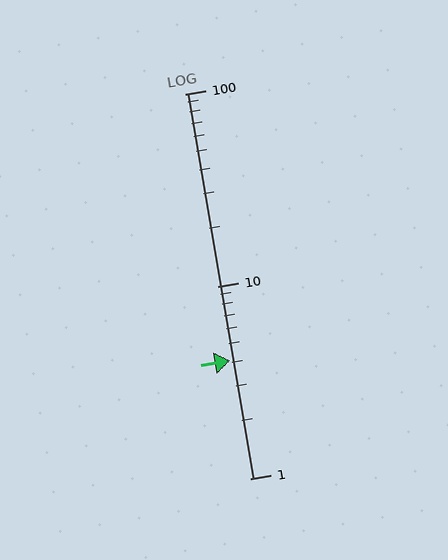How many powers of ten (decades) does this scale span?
The scale spans 2 decades, from 1 to 100.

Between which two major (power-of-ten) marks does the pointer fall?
The pointer is between 1 and 10.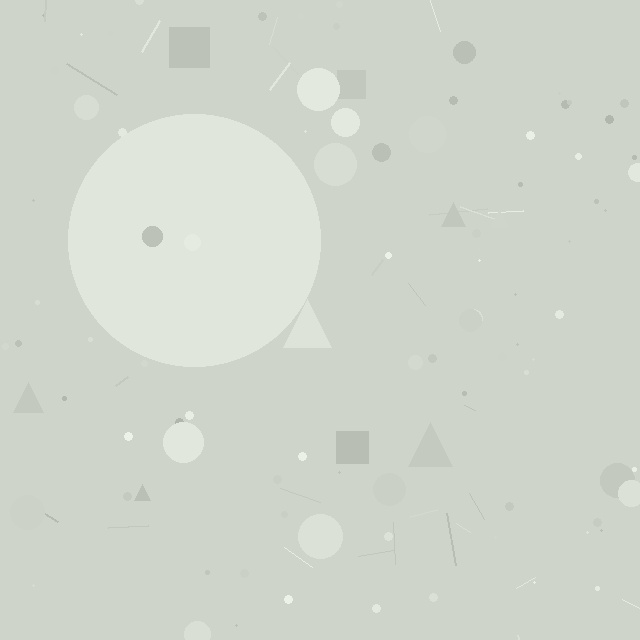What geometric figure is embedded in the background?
A circle is embedded in the background.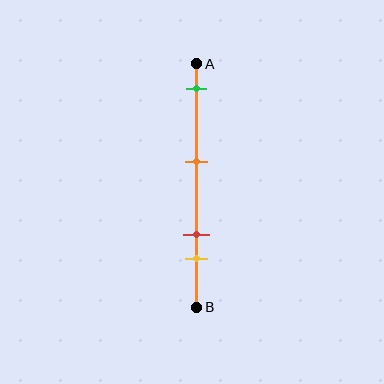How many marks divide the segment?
There are 4 marks dividing the segment.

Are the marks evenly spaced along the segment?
No, the marks are not evenly spaced.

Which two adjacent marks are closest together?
The red and yellow marks are the closest adjacent pair.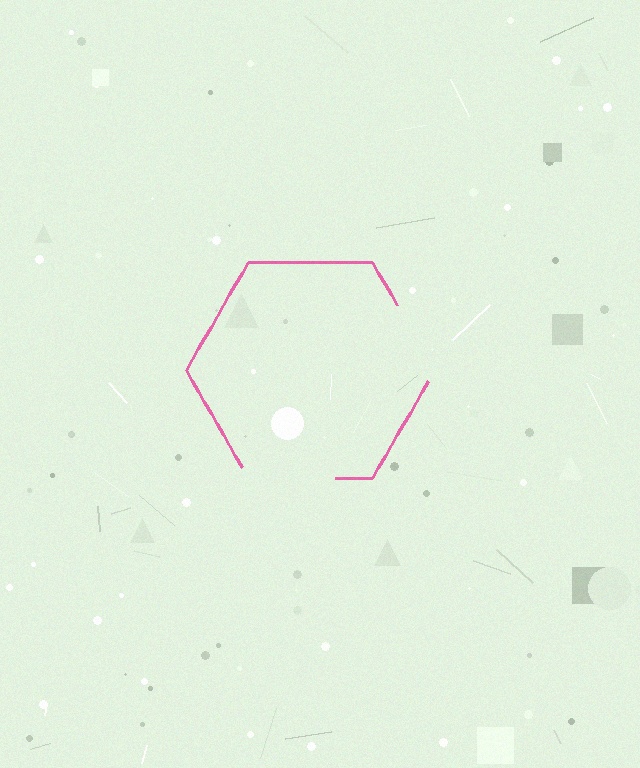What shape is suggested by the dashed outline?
The dashed outline suggests a hexagon.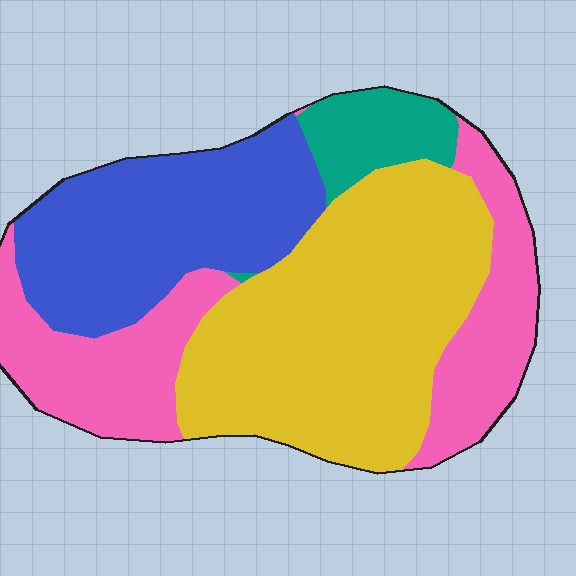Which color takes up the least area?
Teal, at roughly 5%.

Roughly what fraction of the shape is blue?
Blue takes up about one quarter (1/4) of the shape.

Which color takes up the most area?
Yellow, at roughly 40%.